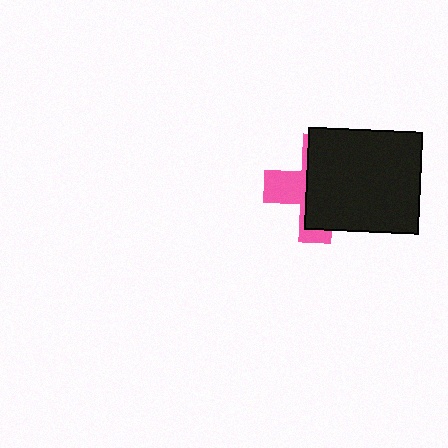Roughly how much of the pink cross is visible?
A small part of it is visible (roughly 35%).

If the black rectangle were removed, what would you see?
You would see the complete pink cross.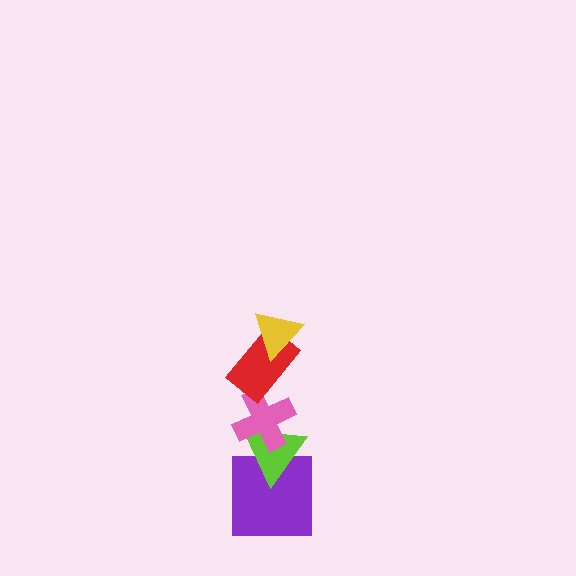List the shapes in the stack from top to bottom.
From top to bottom: the yellow triangle, the red rectangle, the pink cross, the lime triangle, the purple square.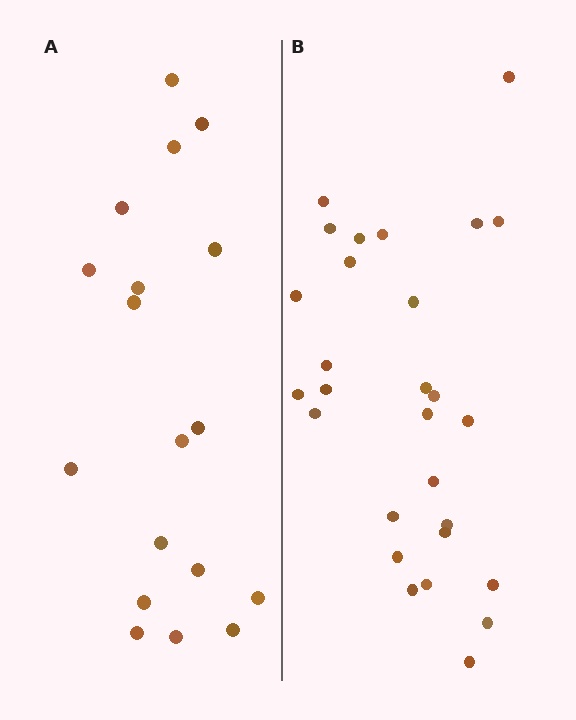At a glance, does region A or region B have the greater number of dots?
Region B (the right region) has more dots.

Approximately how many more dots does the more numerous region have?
Region B has roughly 10 or so more dots than region A.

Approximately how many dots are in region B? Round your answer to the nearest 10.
About 30 dots. (The exact count is 28, which rounds to 30.)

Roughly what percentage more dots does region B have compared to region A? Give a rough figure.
About 55% more.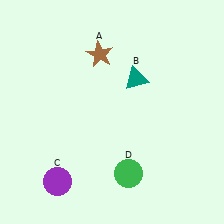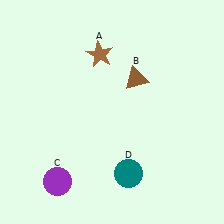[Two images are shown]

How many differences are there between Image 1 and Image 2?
There are 2 differences between the two images.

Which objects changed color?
B changed from teal to brown. D changed from green to teal.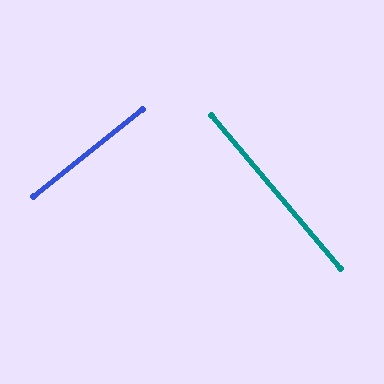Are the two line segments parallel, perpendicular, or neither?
Perpendicular — they meet at approximately 88°.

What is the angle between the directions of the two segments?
Approximately 88 degrees.